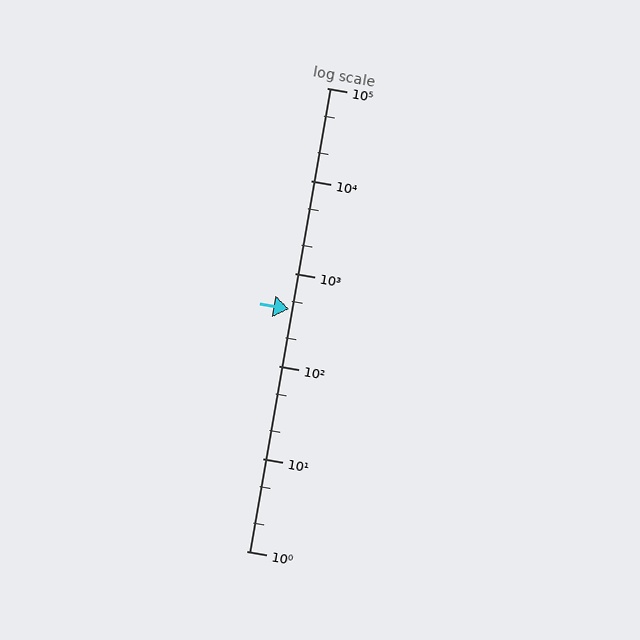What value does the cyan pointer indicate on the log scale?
The pointer indicates approximately 410.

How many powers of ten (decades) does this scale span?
The scale spans 5 decades, from 1 to 100000.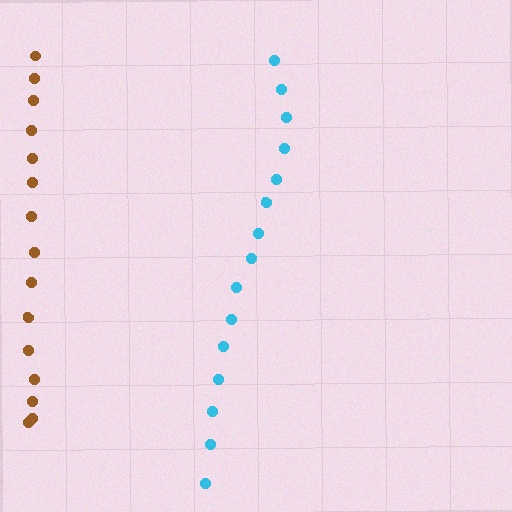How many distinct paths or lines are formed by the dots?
There are 2 distinct paths.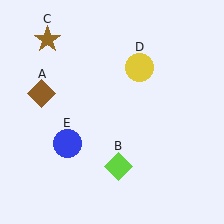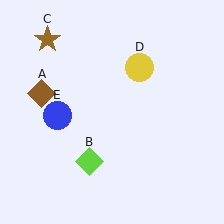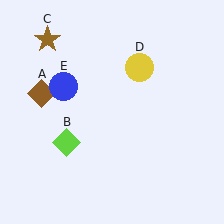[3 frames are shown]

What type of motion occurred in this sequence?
The lime diamond (object B), blue circle (object E) rotated clockwise around the center of the scene.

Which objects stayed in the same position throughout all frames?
Brown diamond (object A) and brown star (object C) and yellow circle (object D) remained stationary.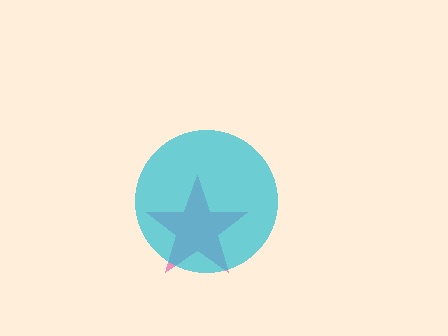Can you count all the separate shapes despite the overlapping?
Yes, there are 2 separate shapes.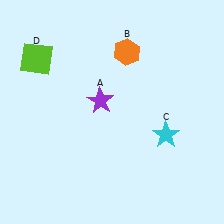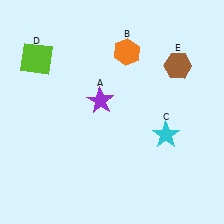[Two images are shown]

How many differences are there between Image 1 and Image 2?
There is 1 difference between the two images.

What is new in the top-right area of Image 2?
A brown hexagon (E) was added in the top-right area of Image 2.